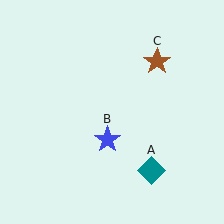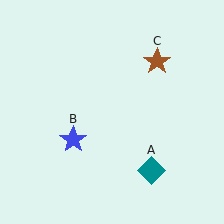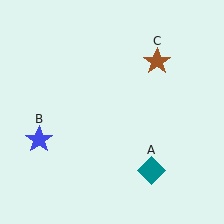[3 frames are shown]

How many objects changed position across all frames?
1 object changed position: blue star (object B).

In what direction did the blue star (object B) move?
The blue star (object B) moved left.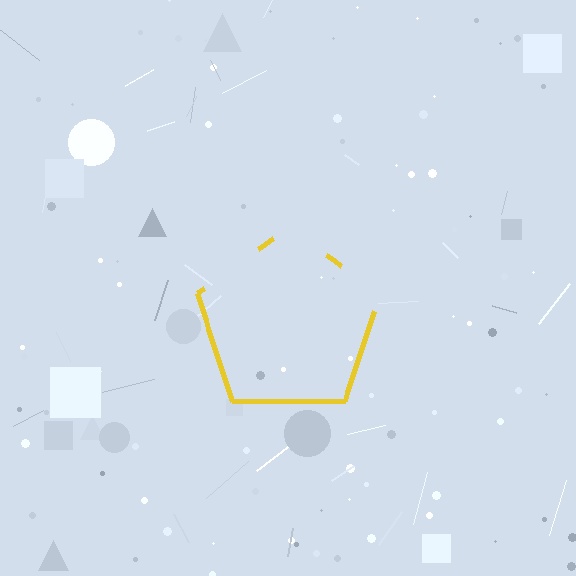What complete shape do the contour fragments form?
The contour fragments form a pentagon.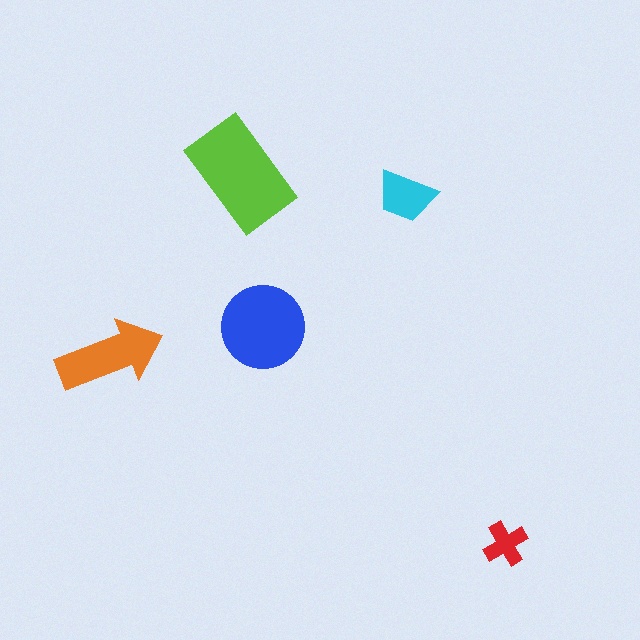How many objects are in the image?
There are 5 objects in the image.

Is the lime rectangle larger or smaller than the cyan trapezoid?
Larger.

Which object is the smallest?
The red cross.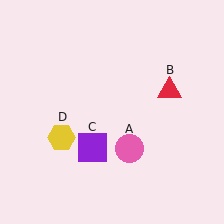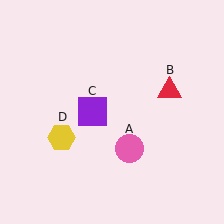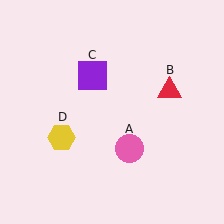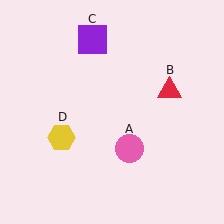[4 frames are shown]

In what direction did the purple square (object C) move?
The purple square (object C) moved up.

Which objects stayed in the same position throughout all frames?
Pink circle (object A) and red triangle (object B) and yellow hexagon (object D) remained stationary.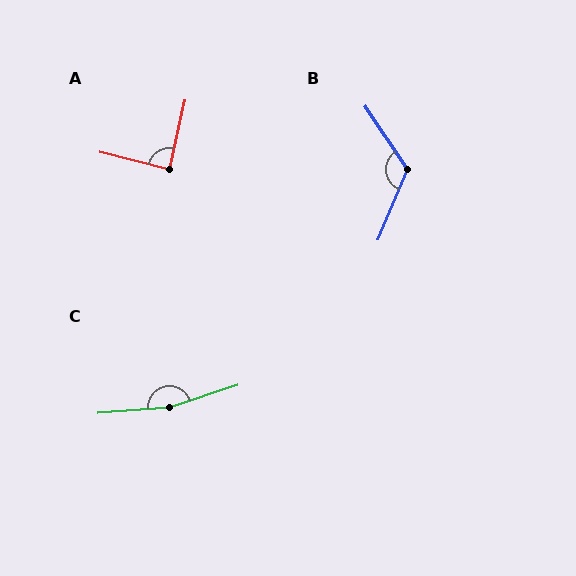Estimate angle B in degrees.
Approximately 123 degrees.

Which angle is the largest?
C, at approximately 166 degrees.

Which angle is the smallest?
A, at approximately 89 degrees.